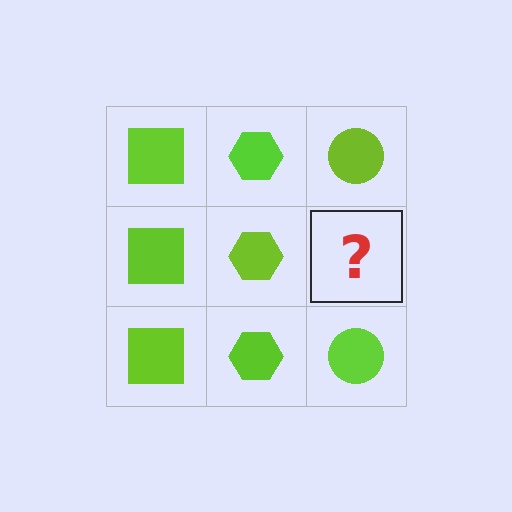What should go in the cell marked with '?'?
The missing cell should contain a lime circle.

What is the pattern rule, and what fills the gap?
The rule is that each column has a consistent shape. The gap should be filled with a lime circle.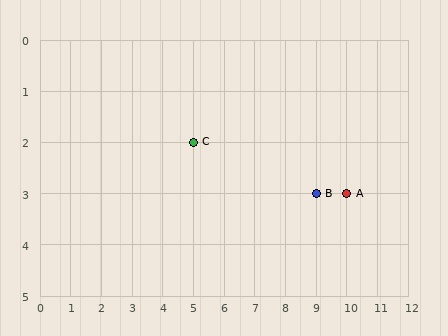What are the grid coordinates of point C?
Point C is at grid coordinates (5, 2).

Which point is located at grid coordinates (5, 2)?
Point C is at (5, 2).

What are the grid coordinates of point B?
Point B is at grid coordinates (9, 3).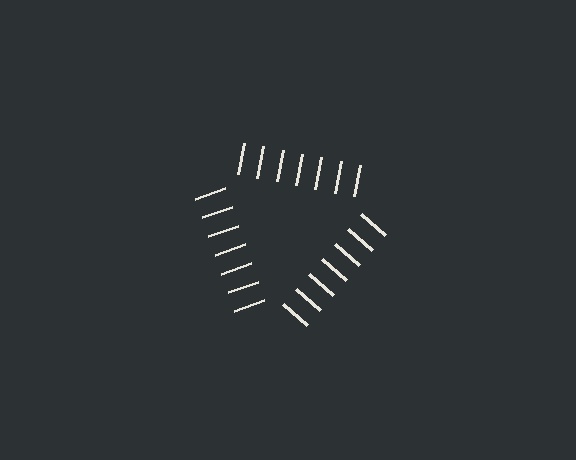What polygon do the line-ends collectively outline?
An illusory triangle — the line segments terminate on its edges but no continuous stroke is drawn.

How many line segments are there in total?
21 — 7 along each of the 3 edges.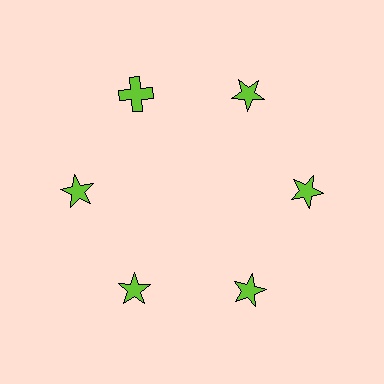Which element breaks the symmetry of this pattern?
The lime cross at roughly the 11 o'clock position breaks the symmetry. All other shapes are lime stars.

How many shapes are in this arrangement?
There are 6 shapes arranged in a ring pattern.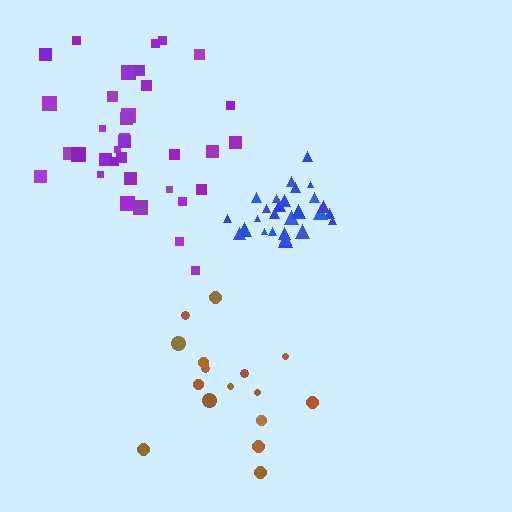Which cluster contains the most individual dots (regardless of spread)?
Purple (35).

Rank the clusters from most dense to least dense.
blue, purple, brown.